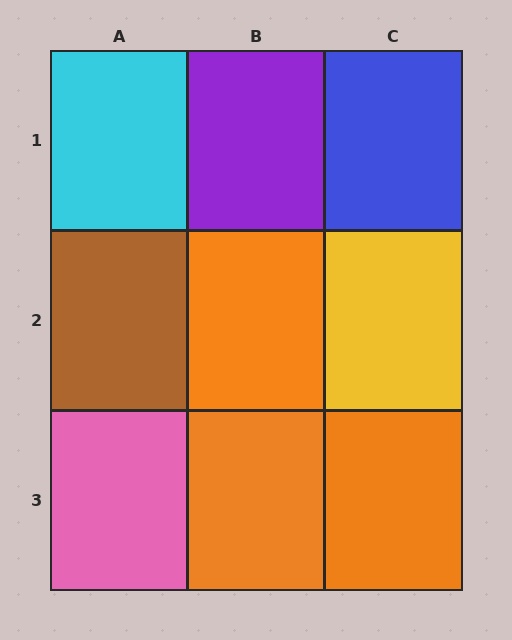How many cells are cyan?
1 cell is cyan.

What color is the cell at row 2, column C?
Yellow.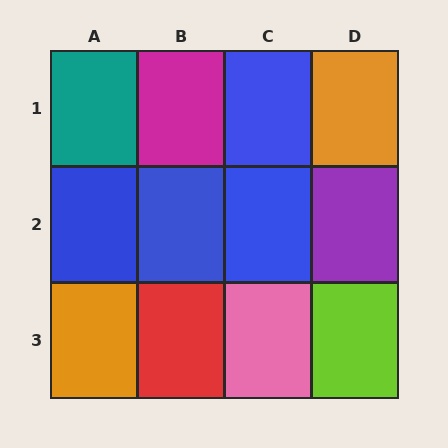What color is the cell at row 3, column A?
Orange.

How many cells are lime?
1 cell is lime.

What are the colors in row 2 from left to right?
Blue, blue, blue, purple.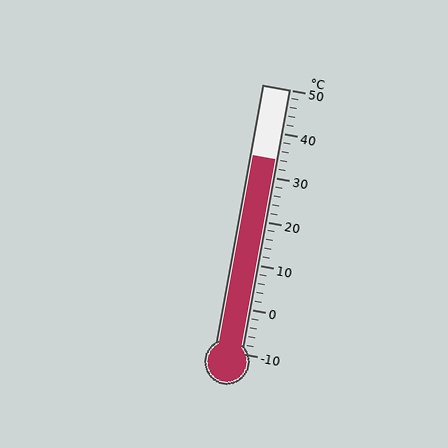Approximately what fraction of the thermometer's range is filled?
The thermometer is filled to approximately 75% of its range.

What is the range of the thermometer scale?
The thermometer scale ranges from -10°C to 50°C.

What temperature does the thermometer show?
The thermometer shows approximately 34°C.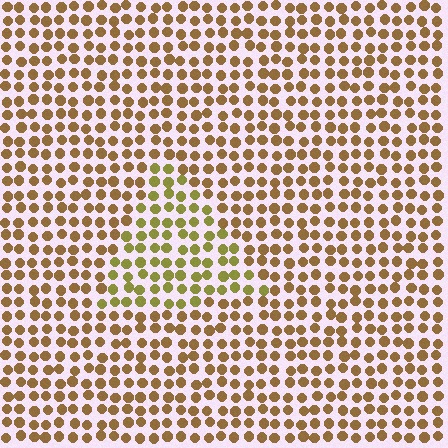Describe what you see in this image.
The image is filled with small brown elements in a uniform arrangement. A triangle-shaped region is visible where the elements are tinted to a slightly different hue, forming a subtle color boundary.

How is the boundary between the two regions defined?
The boundary is defined purely by a slight shift in hue (about 31 degrees). Spacing, size, and orientation are identical on both sides.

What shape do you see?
I see a triangle.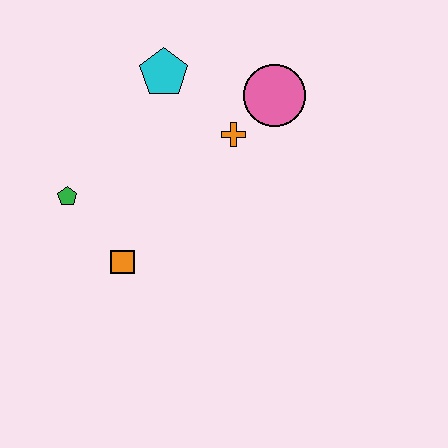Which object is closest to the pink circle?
The orange cross is closest to the pink circle.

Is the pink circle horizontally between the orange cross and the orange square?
No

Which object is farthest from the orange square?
The pink circle is farthest from the orange square.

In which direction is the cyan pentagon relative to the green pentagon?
The cyan pentagon is above the green pentagon.